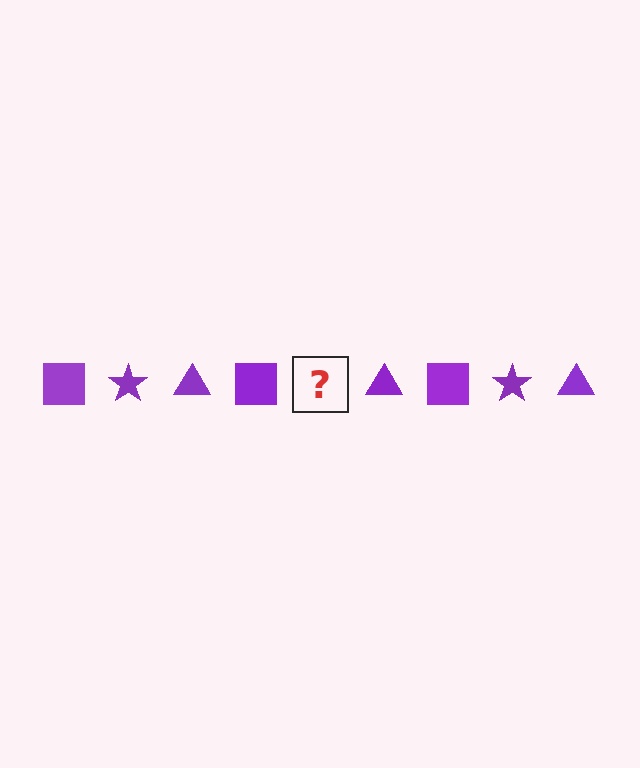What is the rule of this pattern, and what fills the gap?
The rule is that the pattern cycles through square, star, triangle shapes in purple. The gap should be filled with a purple star.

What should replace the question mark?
The question mark should be replaced with a purple star.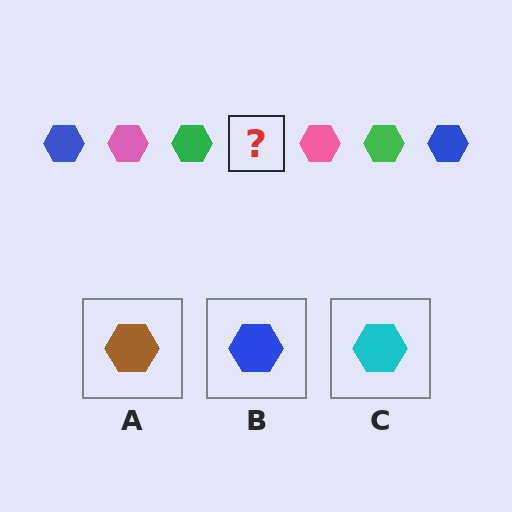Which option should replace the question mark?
Option B.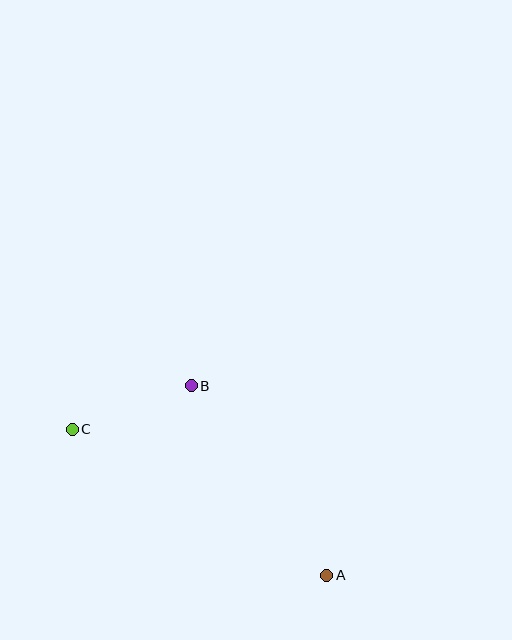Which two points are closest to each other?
Points B and C are closest to each other.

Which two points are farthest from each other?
Points A and C are farthest from each other.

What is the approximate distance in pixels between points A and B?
The distance between A and B is approximately 233 pixels.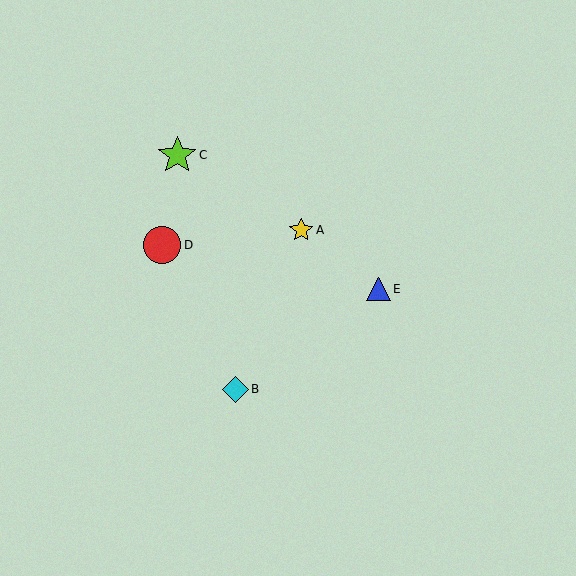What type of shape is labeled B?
Shape B is a cyan diamond.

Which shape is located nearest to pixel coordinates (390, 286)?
The blue triangle (labeled E) at (378, 289) is nearest to that location.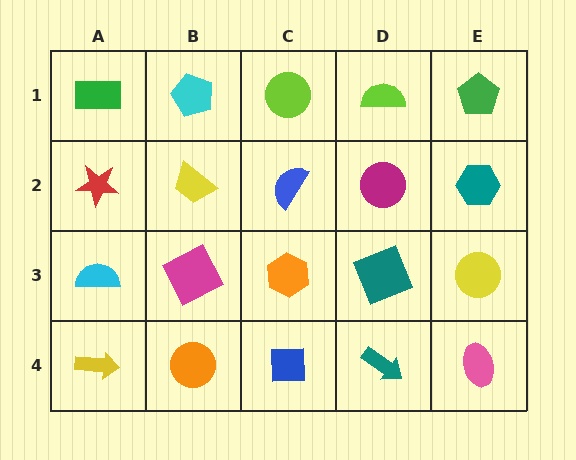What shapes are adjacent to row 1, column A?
A red star (row 2, column A), a cyan pentagon (row 1, column B).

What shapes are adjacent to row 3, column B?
A yellow trapezoid (row 2, column B), an orange circle (row 4, column B), a cyan semicircle (row 3, column A), an orange hexagon (row 3, column C).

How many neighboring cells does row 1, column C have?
3.